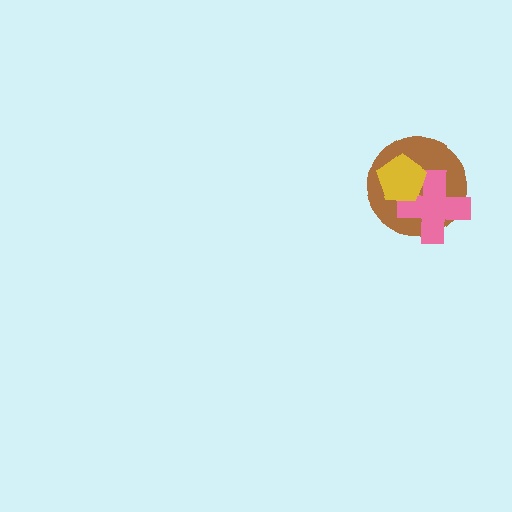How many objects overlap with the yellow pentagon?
2 objects overlap with the yellow pentagon.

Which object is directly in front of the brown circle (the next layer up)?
The pink cross is directly in front of the brown circle.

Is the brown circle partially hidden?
Yes, it is partially covered by another shape.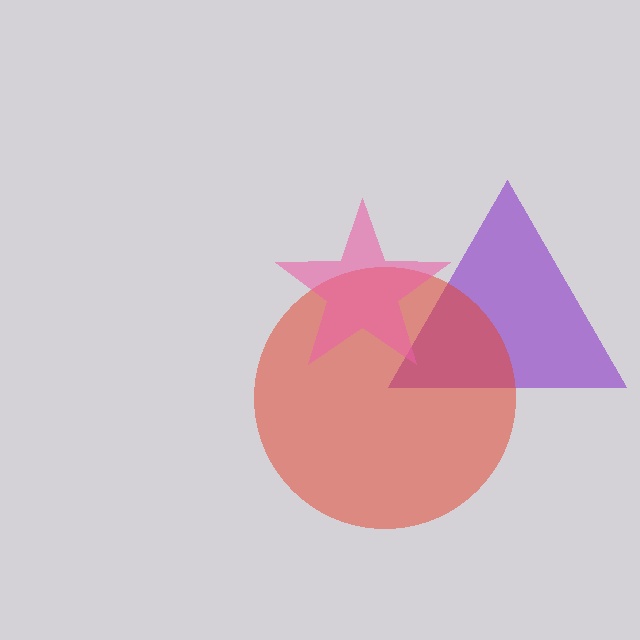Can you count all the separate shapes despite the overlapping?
Yes, there are 3 separate shapes.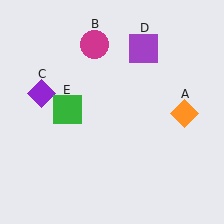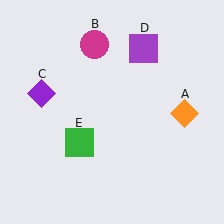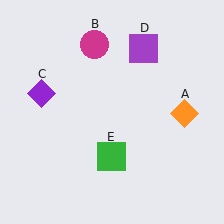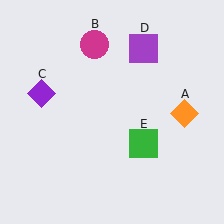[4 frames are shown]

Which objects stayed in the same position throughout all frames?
Orange diamond (object A) and magenta circle (object B) and purple diamond (object C) and purple square (object D) remained stationary.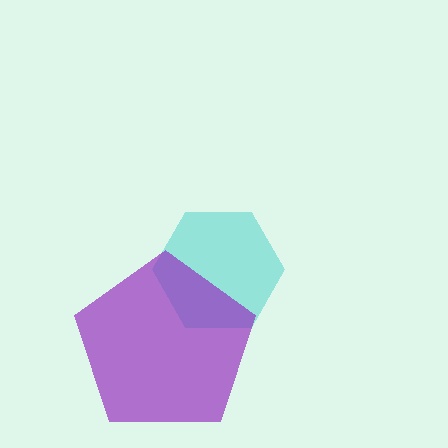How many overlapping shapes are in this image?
There are 2 overlapping shapes in the image.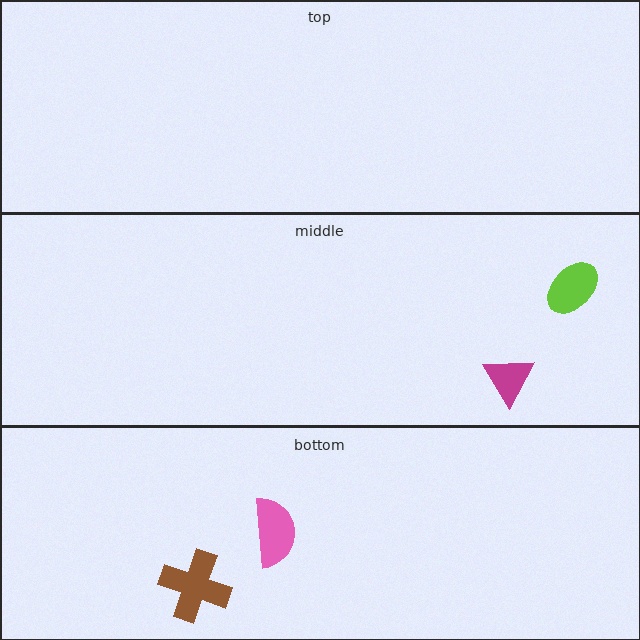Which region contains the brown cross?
The bottom region.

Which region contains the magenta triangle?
The middle region.